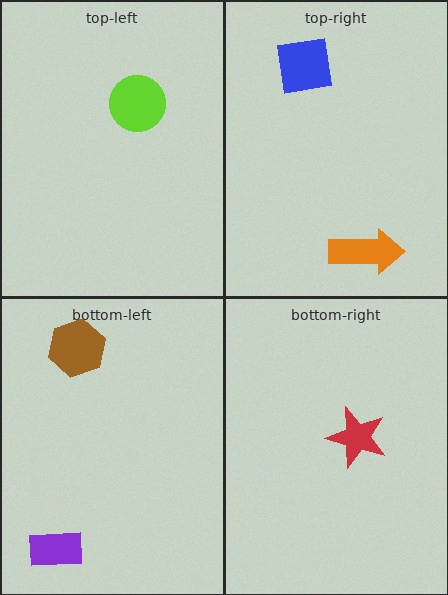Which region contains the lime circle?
The top-left region.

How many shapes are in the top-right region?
2.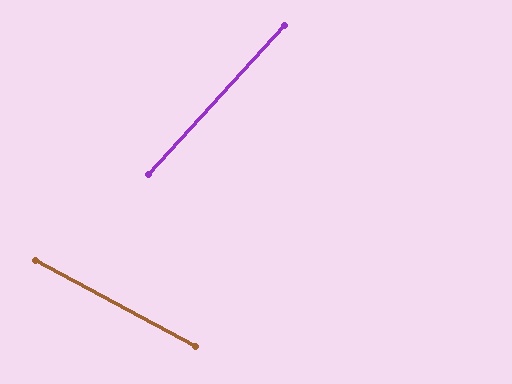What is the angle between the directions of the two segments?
Approximately 76 degrees.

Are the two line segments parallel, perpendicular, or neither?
Neither parallel nor perpendicular — they differ by about 76°.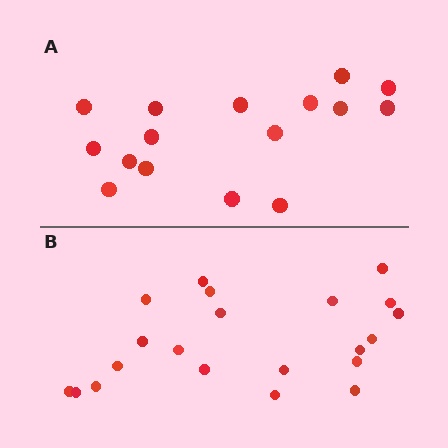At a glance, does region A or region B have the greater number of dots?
Region B (the bottom region) has more dots.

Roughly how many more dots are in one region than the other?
Region B has about 5 more dots than region A.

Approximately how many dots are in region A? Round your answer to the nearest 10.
About 20 dots. (The exact count is 16, which rounds to 20.)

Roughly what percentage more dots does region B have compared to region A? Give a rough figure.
About 30% more.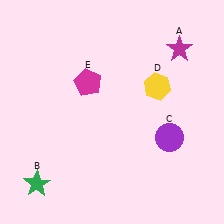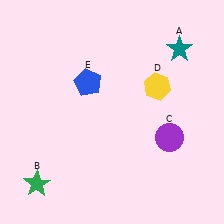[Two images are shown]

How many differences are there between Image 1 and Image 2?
There are 2 differences between the two images.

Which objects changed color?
A changed from magenta to teal. E changed from magenta to blue.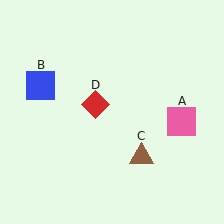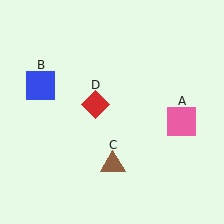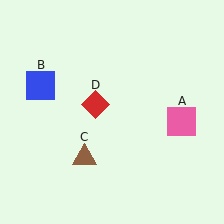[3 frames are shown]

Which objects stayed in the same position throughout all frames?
Pink square (object A) and blue square (object B) and red diamond (object D) remained stationary.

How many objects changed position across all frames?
1 object changed position: brown triangle (object C).